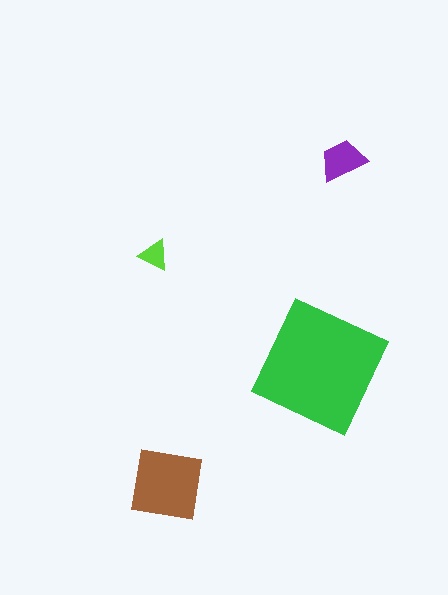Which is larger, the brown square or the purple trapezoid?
The brown square.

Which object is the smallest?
The lime triangle.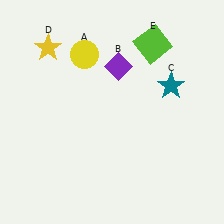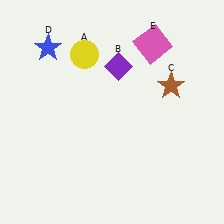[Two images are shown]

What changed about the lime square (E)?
In Image 1, E is lime. In Image 2, it changed to pink.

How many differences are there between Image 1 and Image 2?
There are 3 differences between the two images.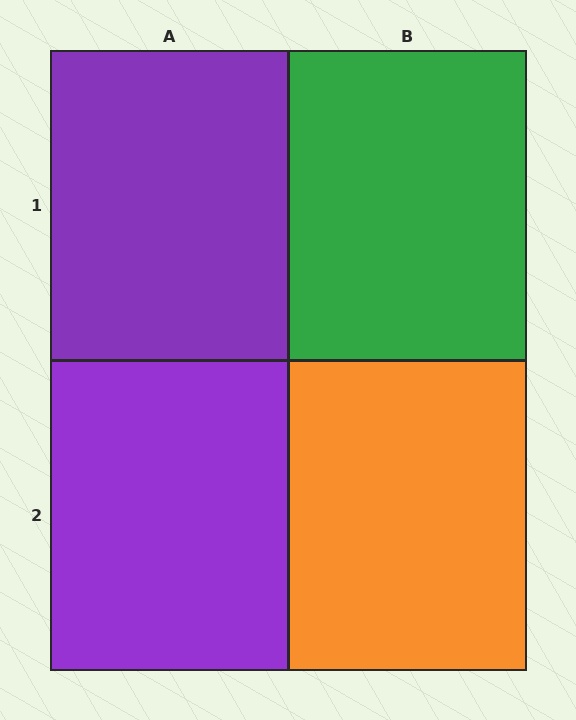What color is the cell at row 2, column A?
Purple.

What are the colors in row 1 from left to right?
Purple, green.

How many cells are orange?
1 cell is orange.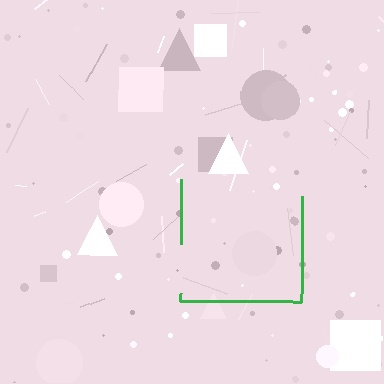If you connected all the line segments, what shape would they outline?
They would outline a square.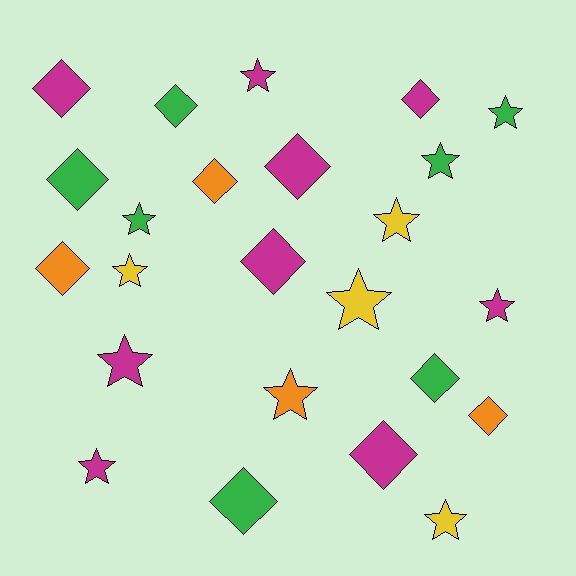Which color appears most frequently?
Magenta, with 9 objects.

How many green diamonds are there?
There are 4 green diamonds.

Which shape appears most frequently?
Diamond, with 12 objects.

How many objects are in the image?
There are 24 objects.